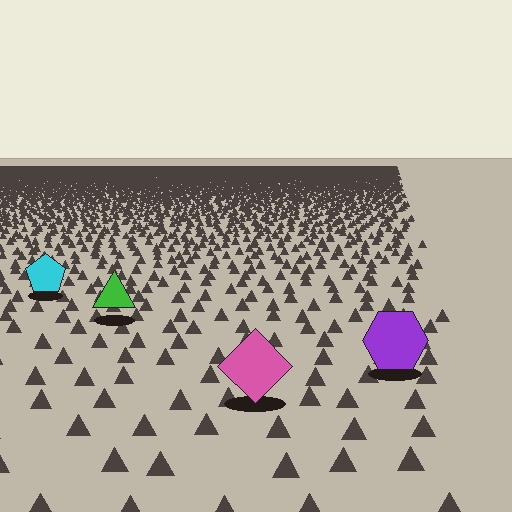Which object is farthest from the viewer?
The cyan pentagon is farthest from the viewer. It appears smaller and the ground texture around it is denser.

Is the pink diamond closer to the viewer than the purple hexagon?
Yes. The pink diamond is closer — you can tell from the texture gradient: the ground texture is coarser near it.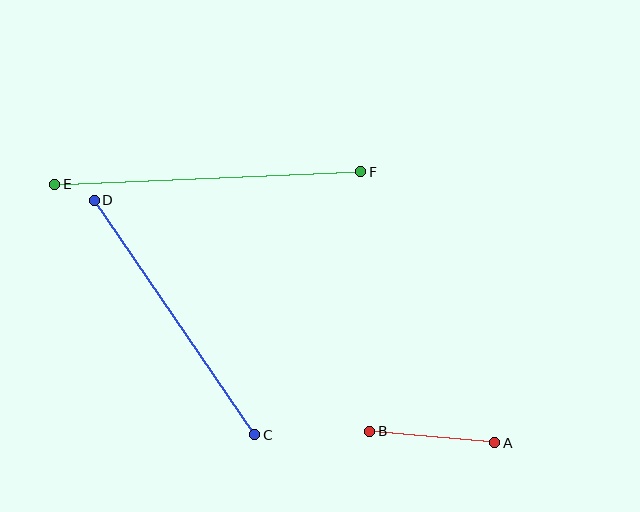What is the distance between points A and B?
The distance is approximately 125 pixels.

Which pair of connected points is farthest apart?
Points E and F are farthest apart.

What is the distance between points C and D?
The distance is approximately 284 pixels.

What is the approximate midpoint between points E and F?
The midpoint is at approximately (208, 178) pixels.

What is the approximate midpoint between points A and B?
The midpoint is at approximately (432, 437) pixels.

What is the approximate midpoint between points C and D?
The midpoint is at approximately (174, 318) pixels.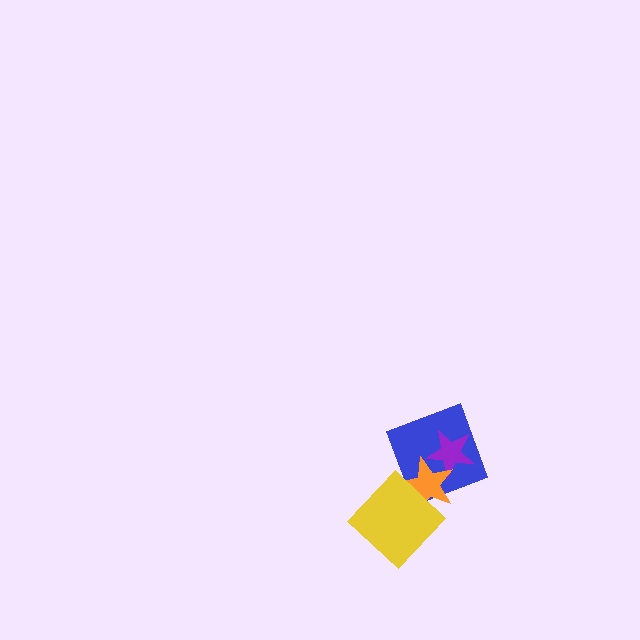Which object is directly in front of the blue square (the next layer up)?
The purple star is directly in front of the blue square.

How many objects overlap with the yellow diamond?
2 objects overlap with the yellow diamond.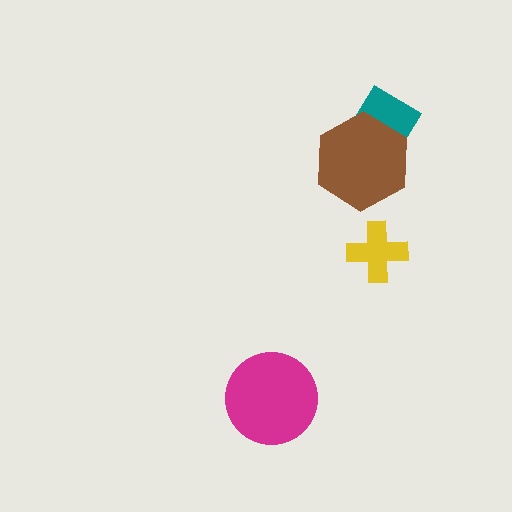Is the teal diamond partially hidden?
Yes, it is partially covered by another shape.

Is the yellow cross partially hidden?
No, no other shape covers it.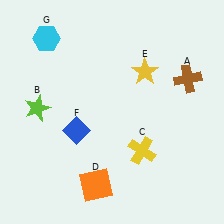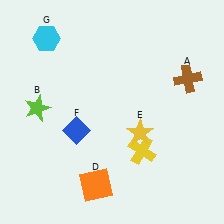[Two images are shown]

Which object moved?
The yellow star (E) moved down.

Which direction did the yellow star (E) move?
The yellow star (E) moved down.